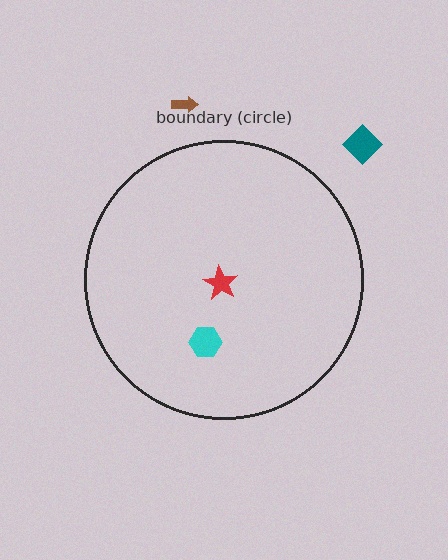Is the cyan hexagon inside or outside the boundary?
Inside.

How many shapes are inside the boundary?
2 inside, 2 outside.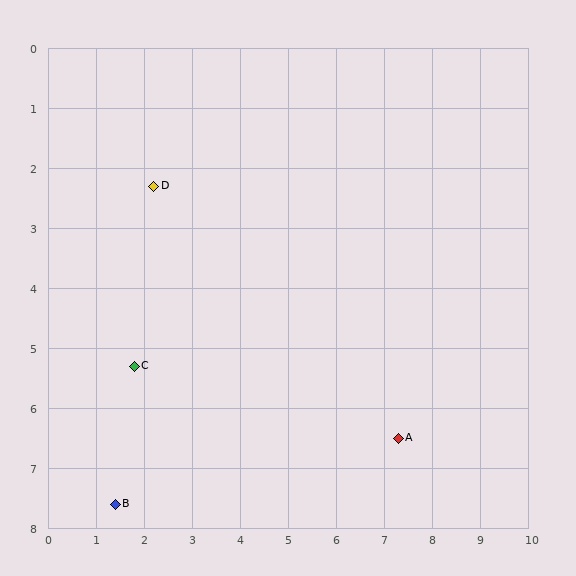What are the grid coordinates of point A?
Point A is at approximately (7.3, 6.5).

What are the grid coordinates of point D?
Point D is at approximately (2.2, 2.3).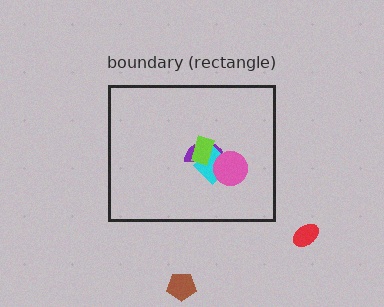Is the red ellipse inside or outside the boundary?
Outside.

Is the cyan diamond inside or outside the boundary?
Inside.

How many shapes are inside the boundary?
4 inside, 2 outside.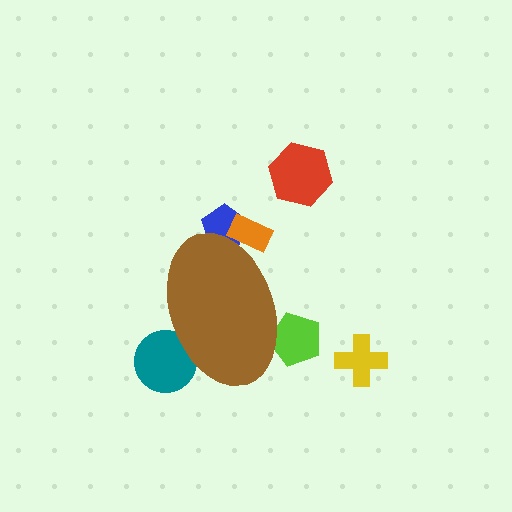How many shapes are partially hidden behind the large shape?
4 shapes are partially hidden.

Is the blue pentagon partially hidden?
Yes, the blue pentagon is partially hidden behind the brown ellipse.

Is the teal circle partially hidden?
Yes, the teal circle is partially hidden behind the brown ellipse.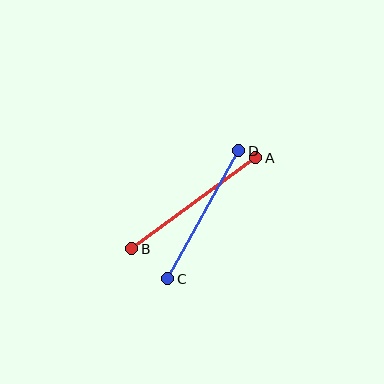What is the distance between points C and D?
The distance is approximately 147 pixels.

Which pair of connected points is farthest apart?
Points A and B are farthest apart.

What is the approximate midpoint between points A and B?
The midpoint is at approximately (194, 203) pixels.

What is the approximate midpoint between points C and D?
The midpoint is at approximately (203, 215) pixels.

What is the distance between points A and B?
The distance is approximately 154 pixels.